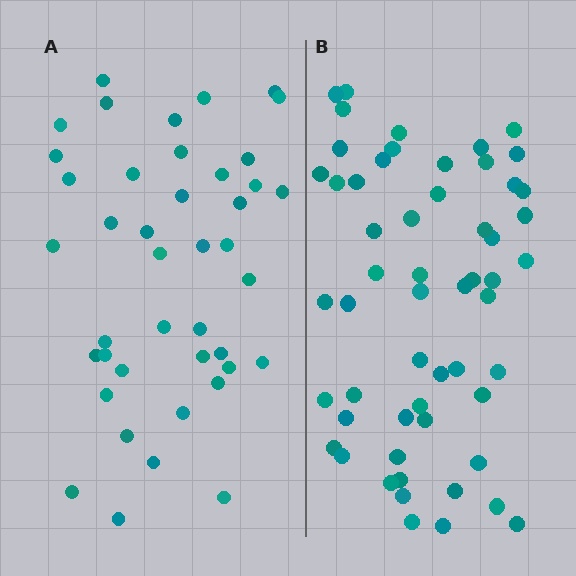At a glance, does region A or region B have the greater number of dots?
Region B (the right region) has more dots.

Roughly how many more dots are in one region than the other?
Region B has approximately 15 more dots than region A.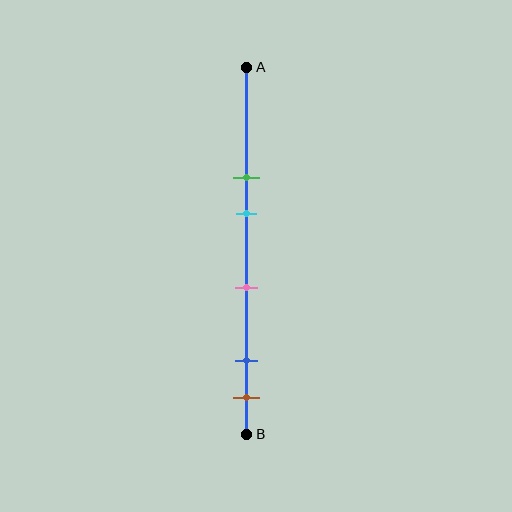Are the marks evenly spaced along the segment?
No, the marks are not evenly spaced.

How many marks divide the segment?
There are 5 marks dividing the segment.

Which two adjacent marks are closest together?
The blue and brown marks are the closest adjacent pair.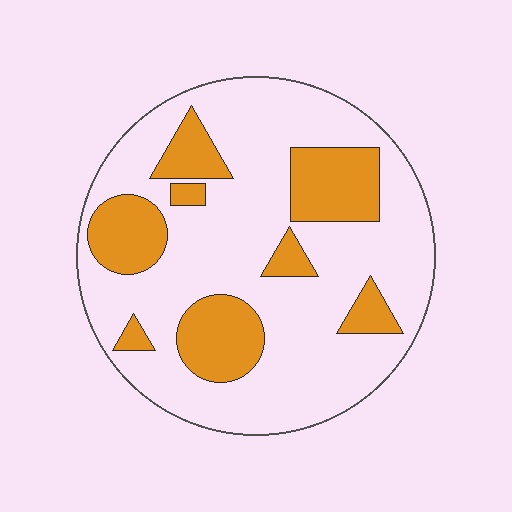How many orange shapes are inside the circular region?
8.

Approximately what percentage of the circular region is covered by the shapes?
Approximately 25%.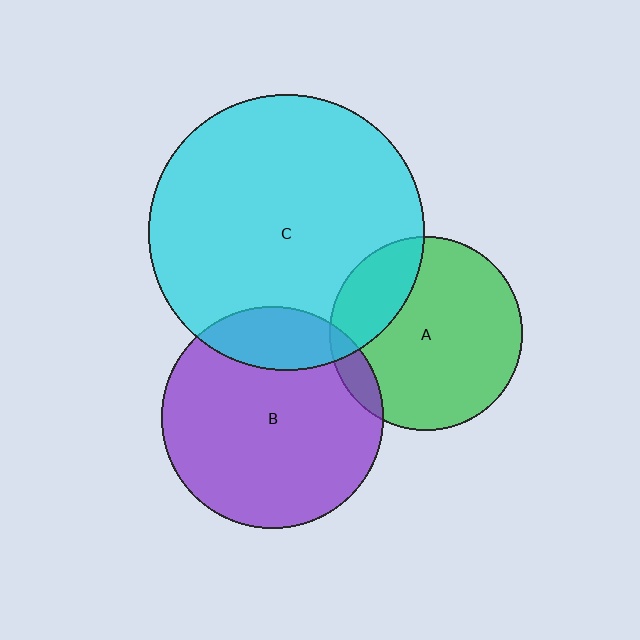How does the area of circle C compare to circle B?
Approximately 1.5 times.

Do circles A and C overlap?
Yes.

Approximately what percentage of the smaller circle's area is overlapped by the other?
Approximately 25%.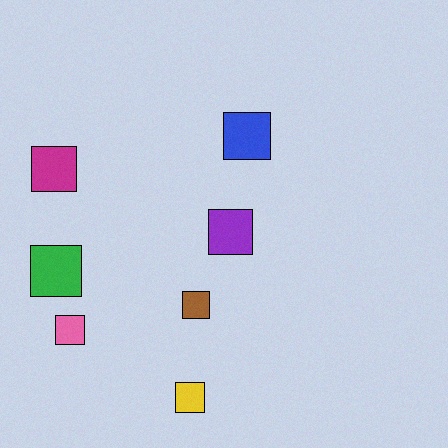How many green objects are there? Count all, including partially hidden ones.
There is 1 green object.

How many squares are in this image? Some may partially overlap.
There are 7 squares.